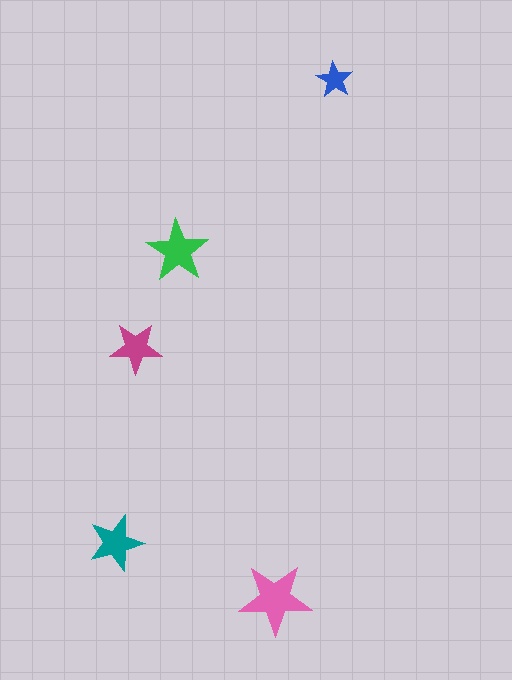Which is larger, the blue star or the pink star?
The pink one.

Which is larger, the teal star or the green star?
The green one.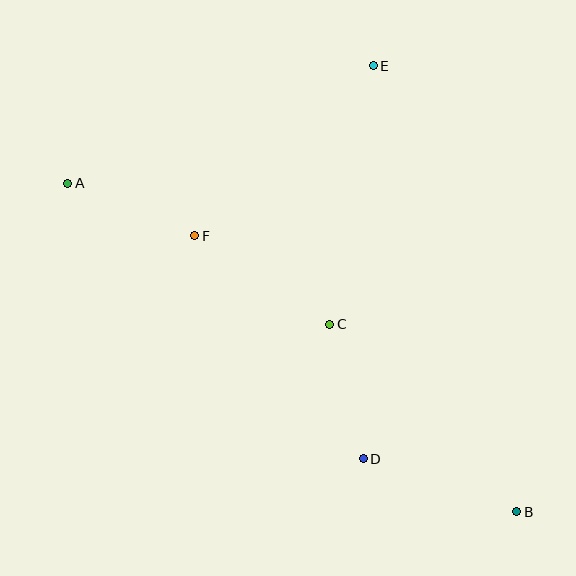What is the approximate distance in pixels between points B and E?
The distance between B and E is approximately 468 pixels.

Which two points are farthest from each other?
Points A and B are farthest from each other.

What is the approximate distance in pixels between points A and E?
The distance between A and E is approximately 327 pixels.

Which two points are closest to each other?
Points A and F are closest to each other.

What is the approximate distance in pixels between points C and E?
The distance between C and E is approximately 262 pixels.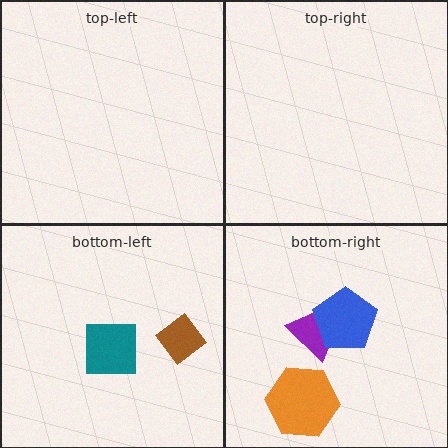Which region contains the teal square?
The bottom-left region.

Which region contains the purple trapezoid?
The bottom-right region.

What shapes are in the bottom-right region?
The purple trapezoid, the blue pentagon, the orange hexagon.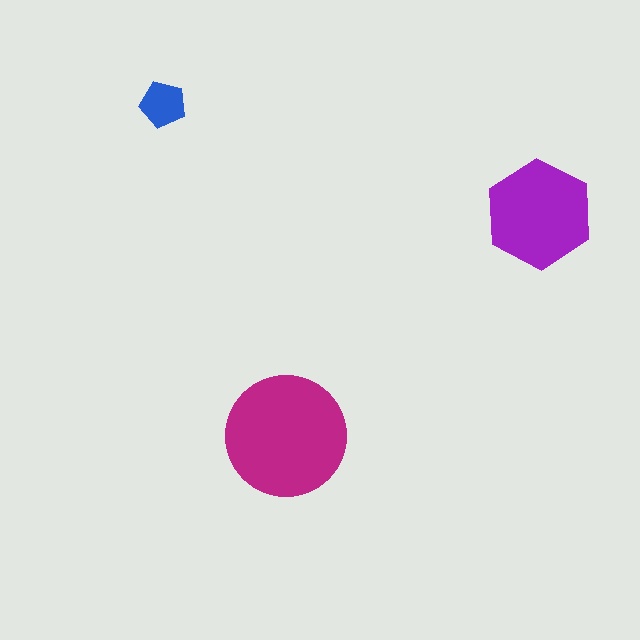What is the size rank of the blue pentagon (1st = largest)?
3rd.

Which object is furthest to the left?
The blue pentagon is leftmost.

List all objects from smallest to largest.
The blue pentagon, the purple hexagon, the magenta circle.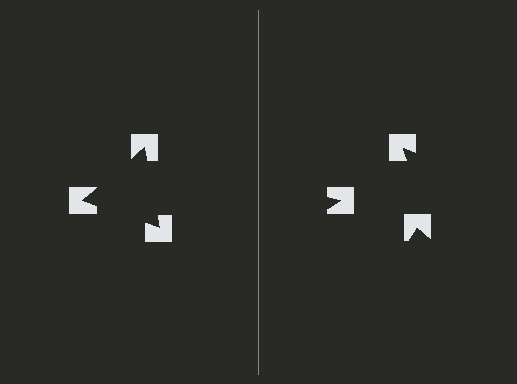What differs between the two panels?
The notched squares are positioned identically on both sides; only the wedge orientations differ. On the left they align to a triangle; on the right they are misaligned.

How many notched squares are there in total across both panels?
6 — 3 on each side.